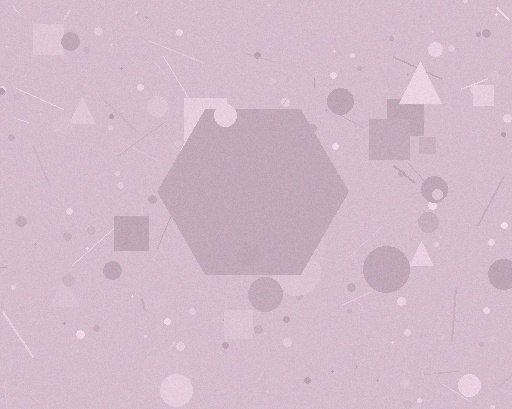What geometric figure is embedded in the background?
A hexagon is embedded in the background.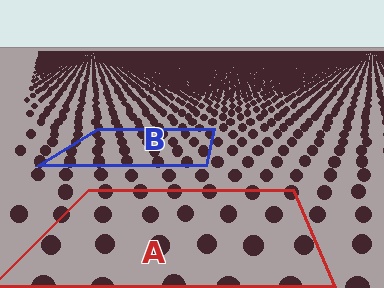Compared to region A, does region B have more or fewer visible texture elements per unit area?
Region B has more texture elements per unit area — they are packed more densely because it is farther away.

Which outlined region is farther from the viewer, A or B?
Region B is farther from the viewer — the texture elements inside it appear smaller and more densely packed.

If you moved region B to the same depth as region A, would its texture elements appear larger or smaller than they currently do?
They would appear larger. At a closer depth, the same texture elements are projected at a bigger on-screen size.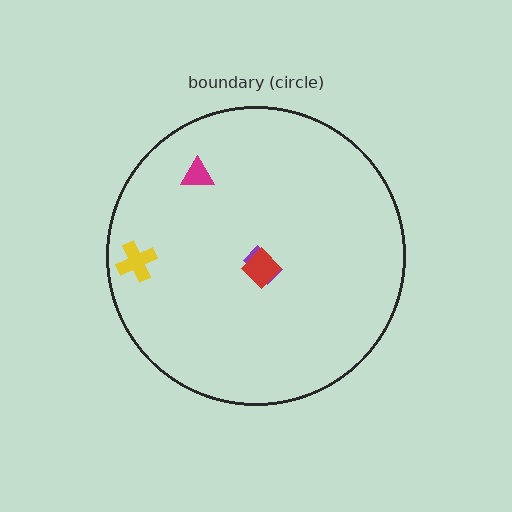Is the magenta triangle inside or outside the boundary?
Inside.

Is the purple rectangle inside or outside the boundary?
Inside.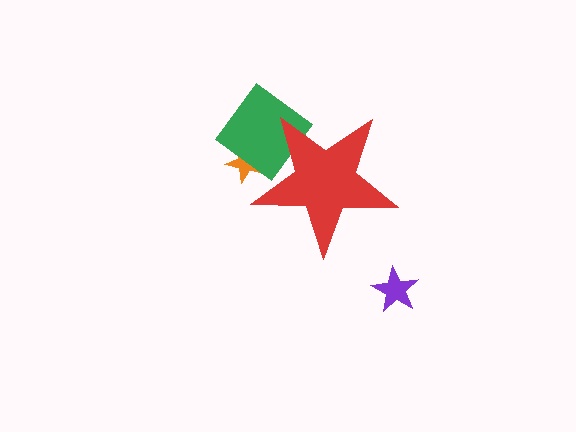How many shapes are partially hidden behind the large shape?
2 shapes are partially hidden.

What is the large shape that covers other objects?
A red star.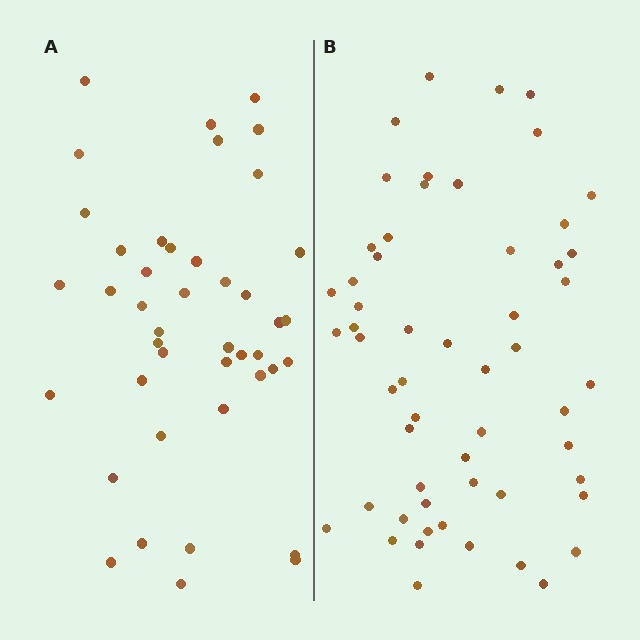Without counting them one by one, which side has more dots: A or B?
Region B (the right region) has more dots.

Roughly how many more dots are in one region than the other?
Region B has approximately 15 more dots than region A.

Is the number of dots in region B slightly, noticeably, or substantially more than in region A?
Region B has noticeably more, but not dramatically so. The ratio is roughly 1.3 to 1.